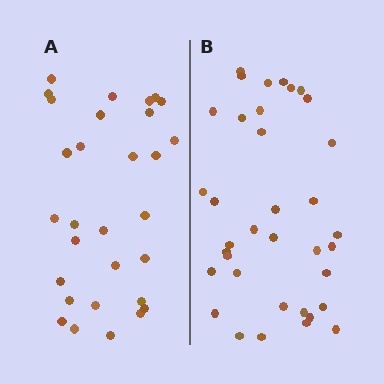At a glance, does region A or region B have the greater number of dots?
Region B (the right region) has more dots.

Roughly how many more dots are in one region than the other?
Region B has about 6 more dots than region A.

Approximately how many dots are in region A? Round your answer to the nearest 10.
About 30 dots.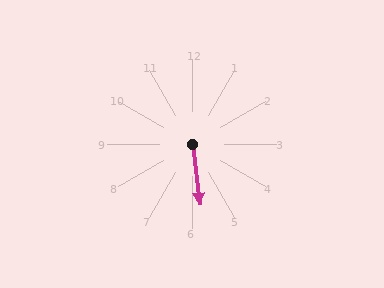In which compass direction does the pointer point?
South.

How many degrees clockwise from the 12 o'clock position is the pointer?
Approximately 173 degrees.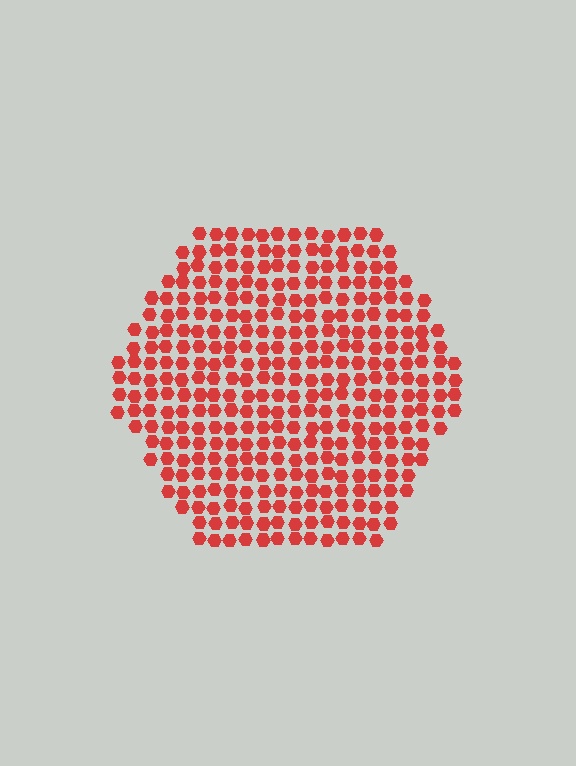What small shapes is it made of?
It is made of small hexagons.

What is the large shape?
The large shape is a hexagon.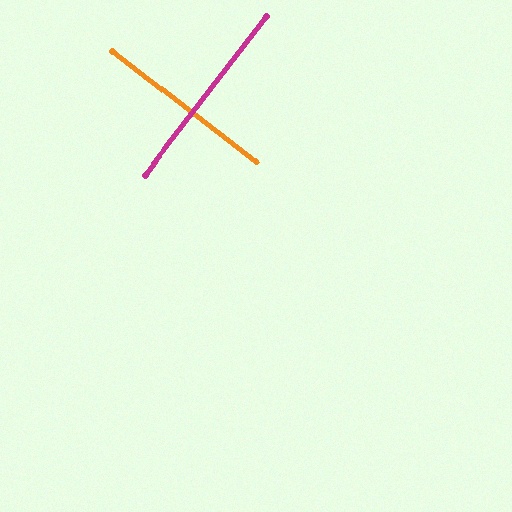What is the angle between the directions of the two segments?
Approximately 90 degrees.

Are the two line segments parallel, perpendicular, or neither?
Perpendicular — they meet at approximately 90°.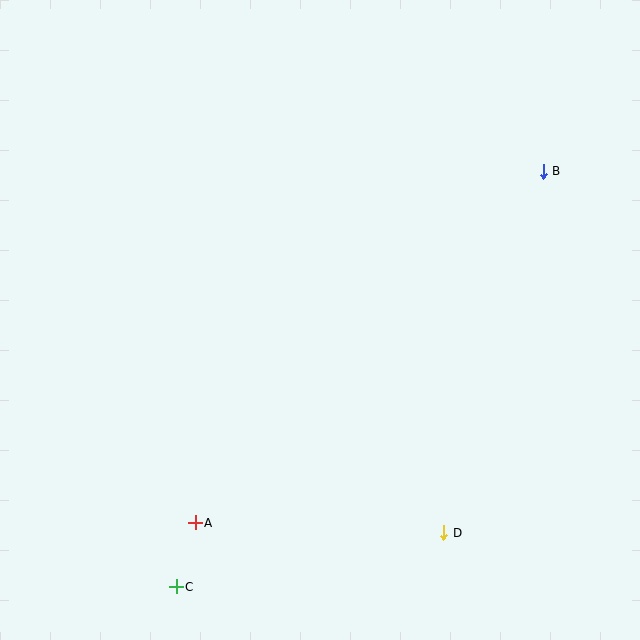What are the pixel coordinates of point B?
Point B is at (543, 171).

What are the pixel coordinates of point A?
Point A is at (195, 523).